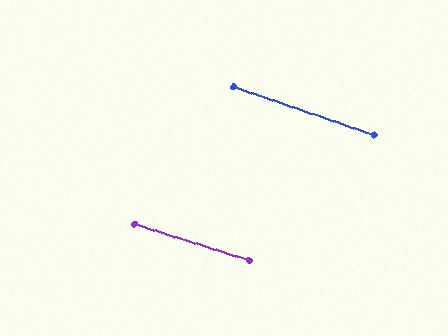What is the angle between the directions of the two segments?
Approximately 1 degree.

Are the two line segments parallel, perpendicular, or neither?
Parallel — their directions differ by only 1.2°.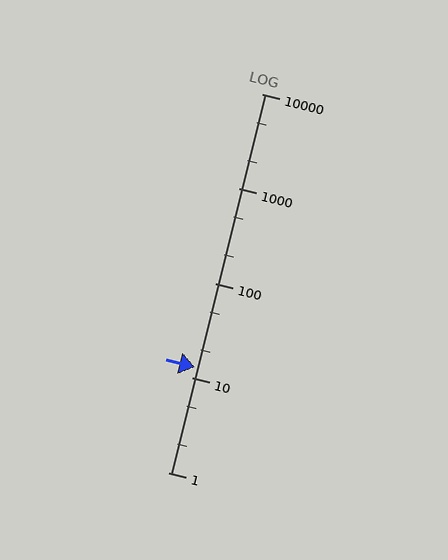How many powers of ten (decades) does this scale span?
The scale spans 4 decades, from 1 to 10000.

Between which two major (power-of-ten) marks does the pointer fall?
The pointer is between 10 and 100.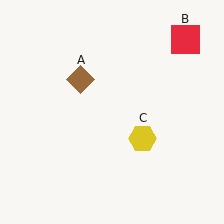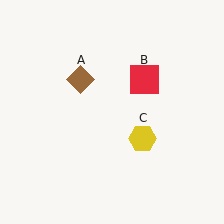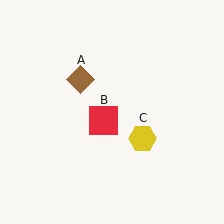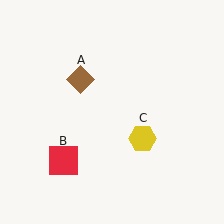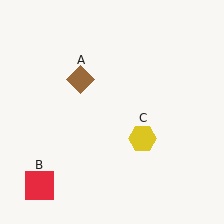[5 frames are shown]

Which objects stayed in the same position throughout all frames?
Brown diamond (object A) and yellow hexagon (object C) remained stationary.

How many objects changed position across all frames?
1 object changed position: red square (object B).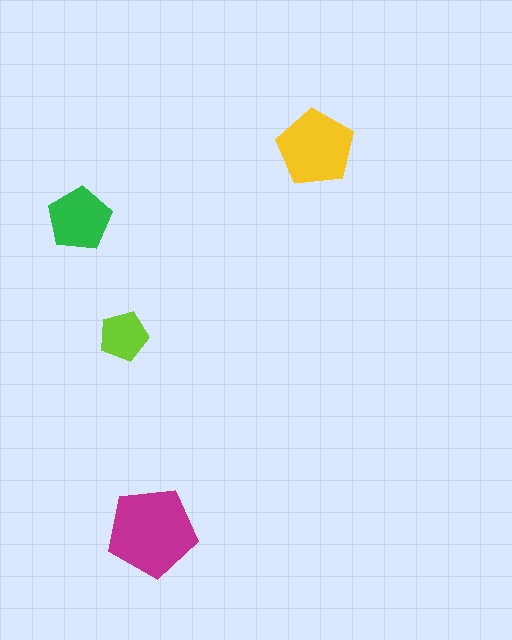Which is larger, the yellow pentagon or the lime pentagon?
The yellow one.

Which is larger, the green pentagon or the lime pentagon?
The green one.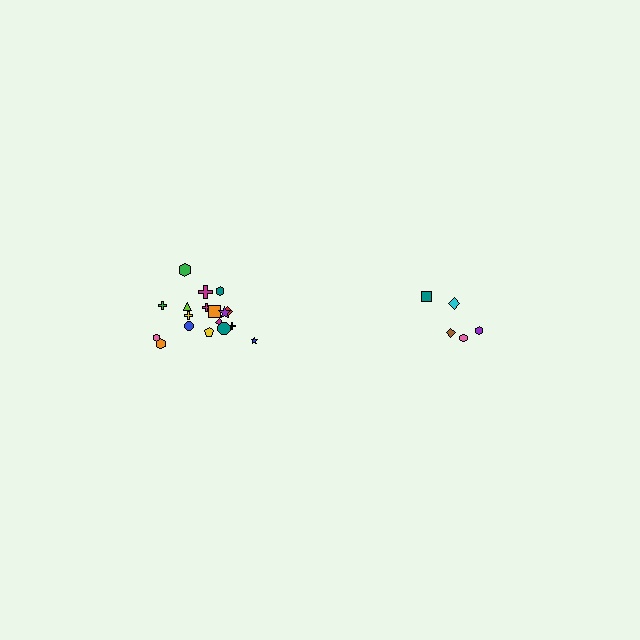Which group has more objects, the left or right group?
The left group.